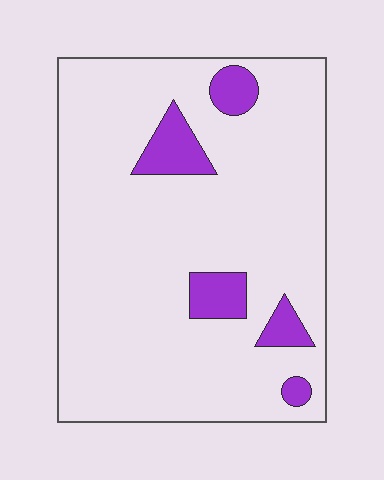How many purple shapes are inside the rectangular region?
5.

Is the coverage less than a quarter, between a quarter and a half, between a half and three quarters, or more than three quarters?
Less than a quarter.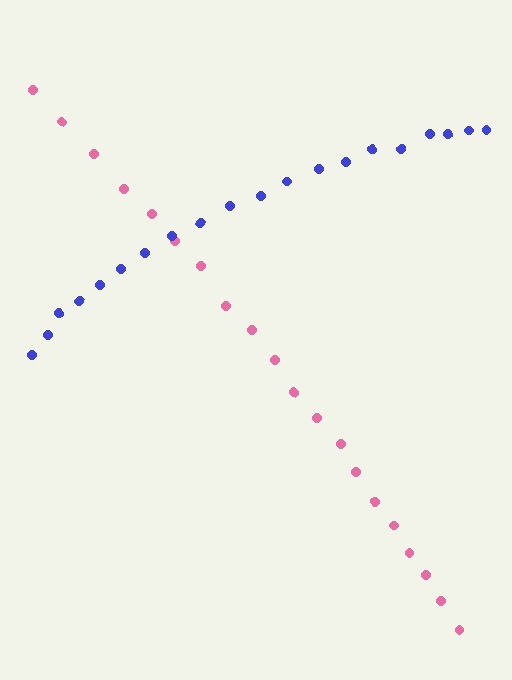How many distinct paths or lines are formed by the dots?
There are 2 distinct paths.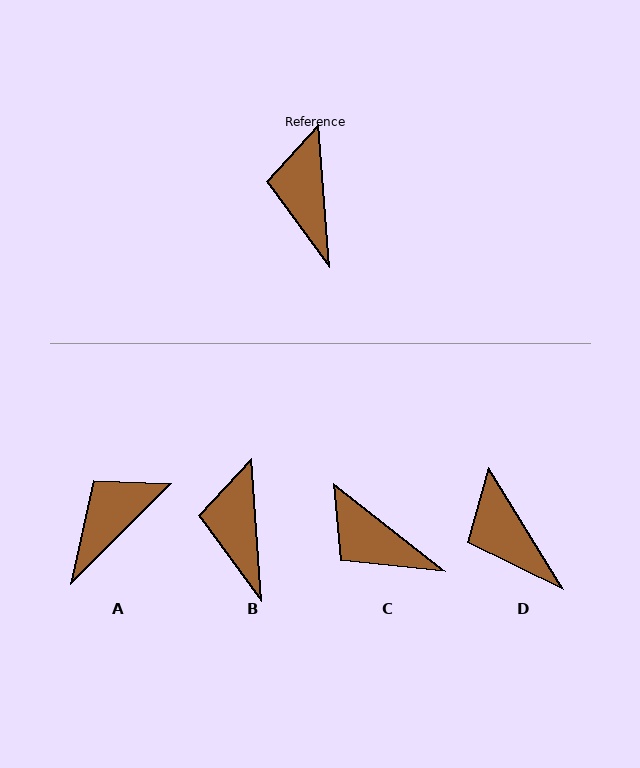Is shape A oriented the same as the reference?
No, it is off by about 49 degrees.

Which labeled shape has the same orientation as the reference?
B.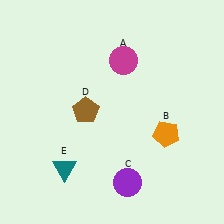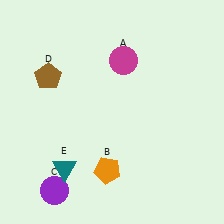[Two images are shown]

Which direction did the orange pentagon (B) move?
The orange pentagon (B) moved left.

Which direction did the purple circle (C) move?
The purple circle (C) moved left.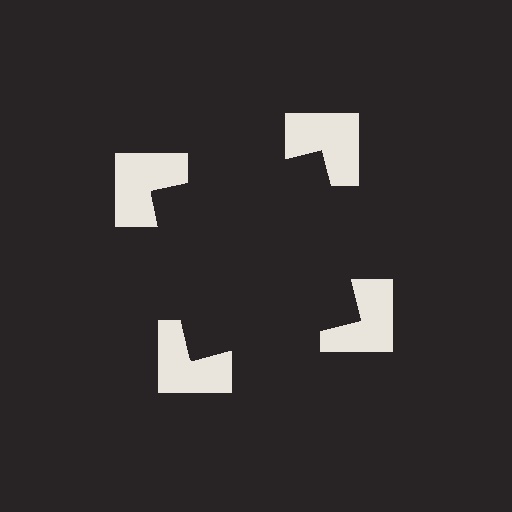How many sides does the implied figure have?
4 sides.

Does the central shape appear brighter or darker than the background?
It typically appears slightly darker than the background, even though no actual brightness change is drawn.